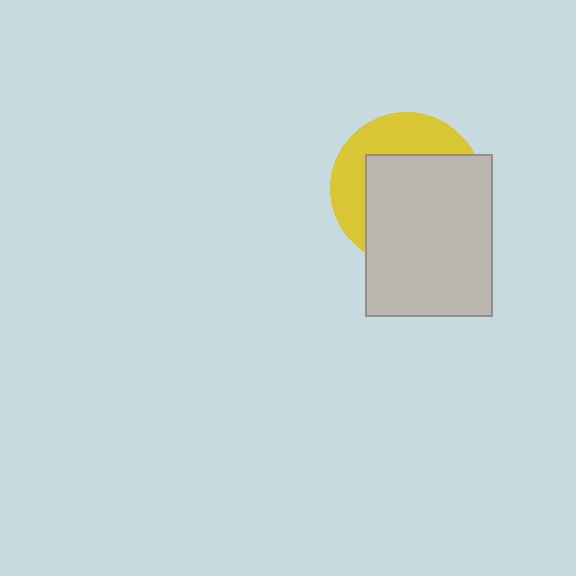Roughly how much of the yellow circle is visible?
A small part of it is visible (roughly 37%).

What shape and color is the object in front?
The object in front is a light gray rectangle.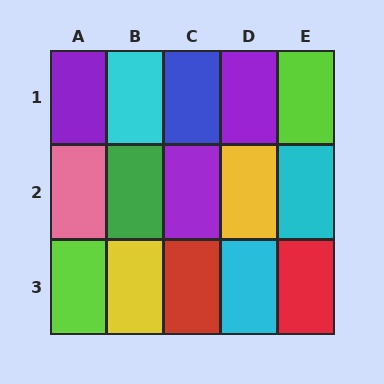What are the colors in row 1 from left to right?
Purple, cyan, blue, purple, lime.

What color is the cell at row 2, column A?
Pink.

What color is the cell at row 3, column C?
Red.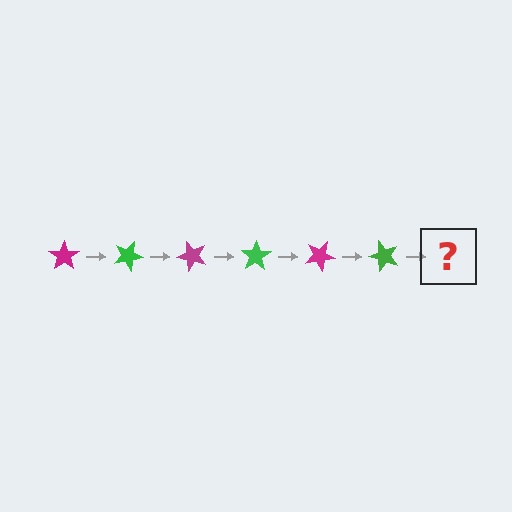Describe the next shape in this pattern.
It should be a magenta star, rotated 150 degrees from the start.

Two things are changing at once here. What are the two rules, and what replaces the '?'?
The two rules are that it rotates 25 degrees each step and the color cycles through magenta and green. The '?' should be a magenta star, rotated 150 degrees from the start.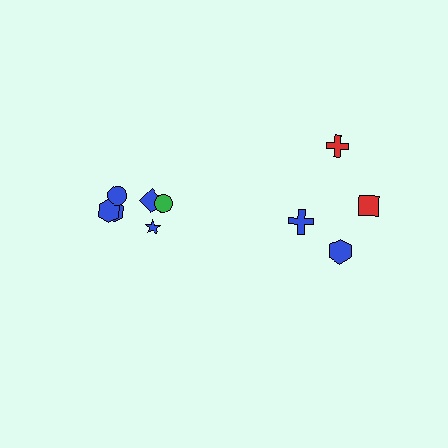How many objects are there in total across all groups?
There are 10 objects.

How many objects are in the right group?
There are 4 objects.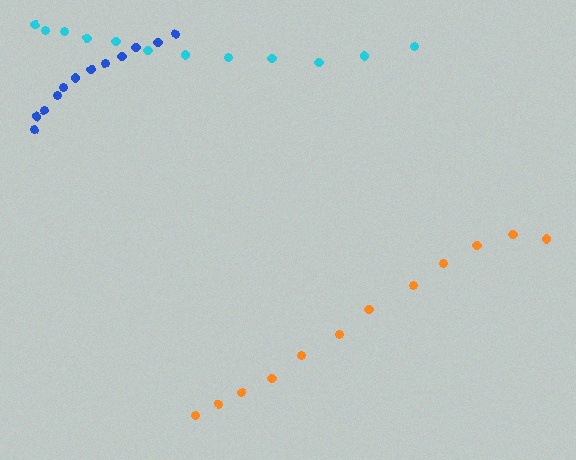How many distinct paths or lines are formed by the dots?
There are 3 distinct paths.